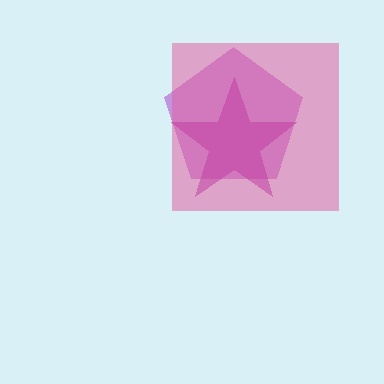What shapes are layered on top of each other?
The layered shapes are: a purple pentagon, a pink square, a magenta star.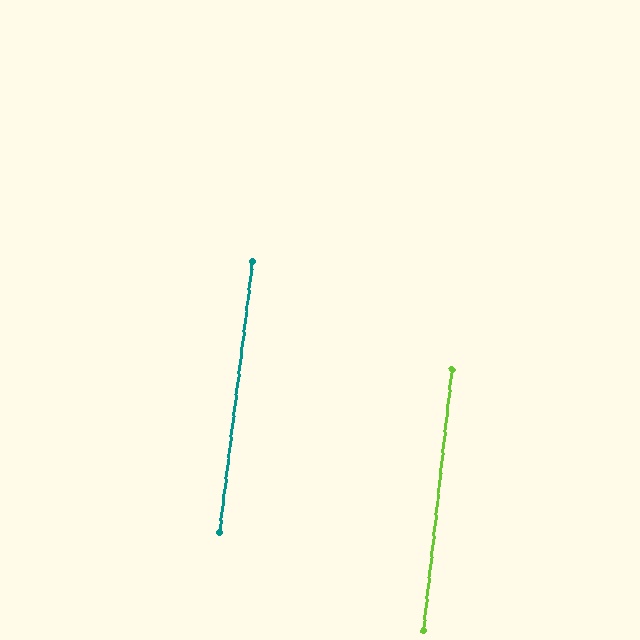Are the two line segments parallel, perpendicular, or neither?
Parallel — their directions differ by only 0.9°.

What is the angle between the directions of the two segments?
Approximately 1 degree.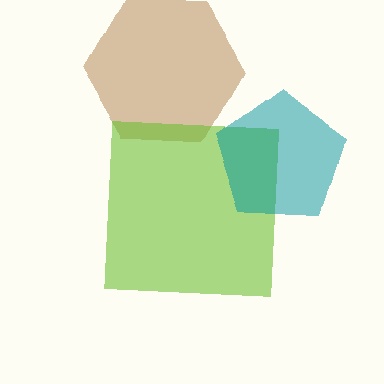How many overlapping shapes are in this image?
There are 3 overlapping shapes in the image.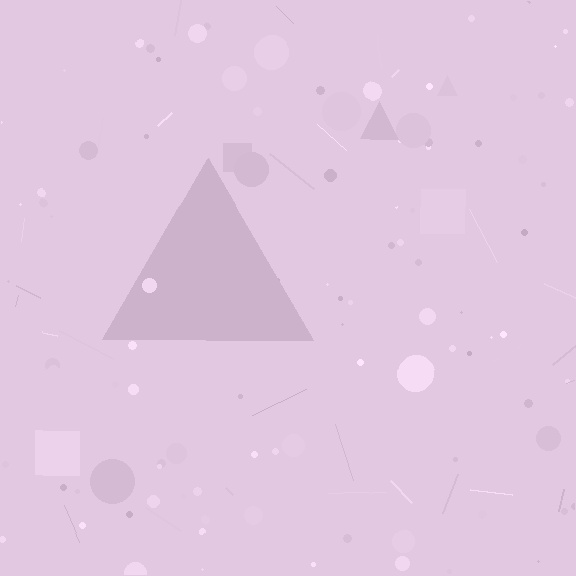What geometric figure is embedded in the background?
A triangle is embedded in the background.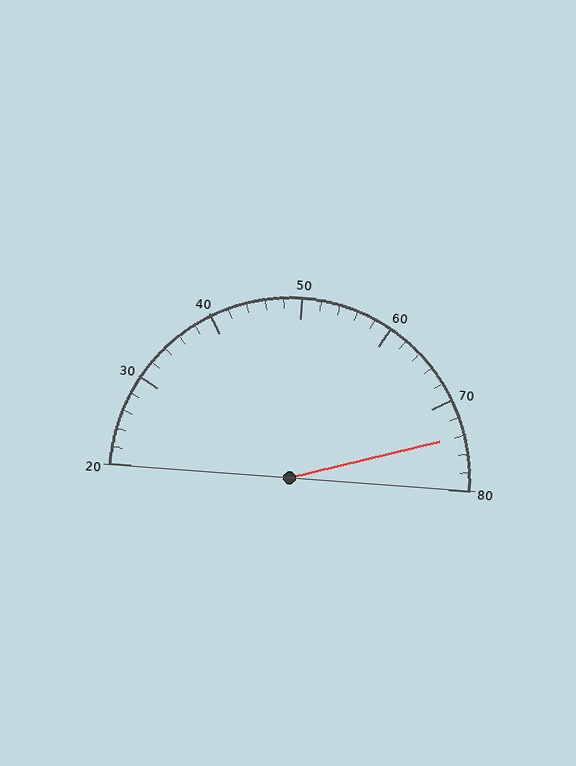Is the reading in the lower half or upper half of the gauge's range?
The reading is in the upper half of the range (20 to 80).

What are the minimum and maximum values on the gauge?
The gauge ranges from 20 to 80.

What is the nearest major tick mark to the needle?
The nearest major tick mark is 70.